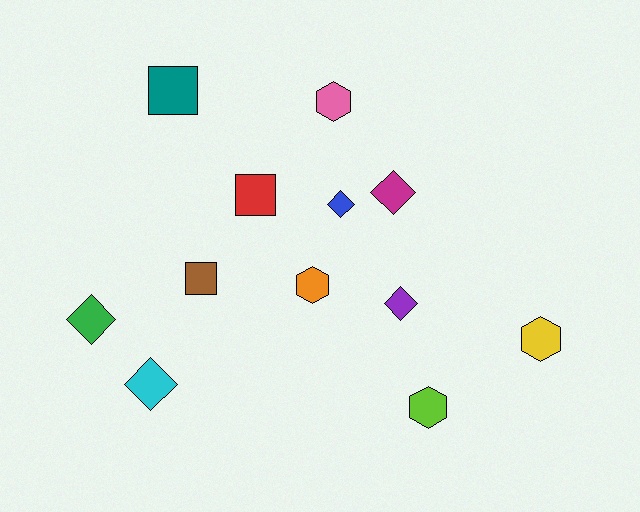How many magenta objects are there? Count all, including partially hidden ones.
There is 1 magenta object.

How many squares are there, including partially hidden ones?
There are 3 squares.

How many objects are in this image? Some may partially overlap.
There are 12 objects.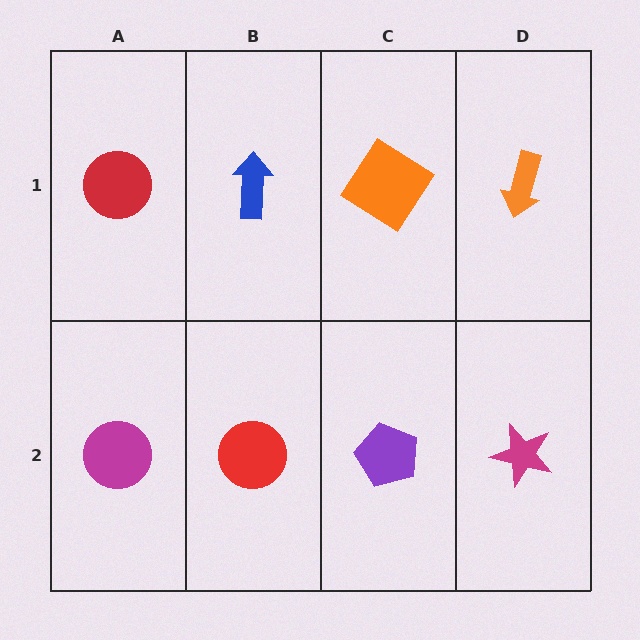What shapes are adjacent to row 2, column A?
A red circle (row 1, column A), a red circle (row 2, column B).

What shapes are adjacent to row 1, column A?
A magenta circle (row 2, column A), a blue arrow (row 1, column B).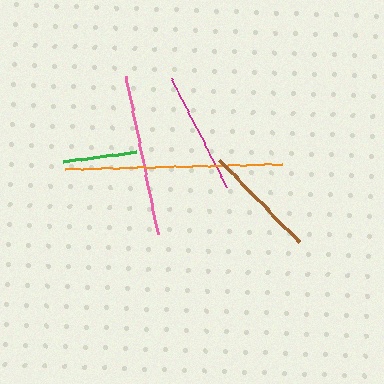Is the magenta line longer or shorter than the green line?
The magenta line is longer than the green line.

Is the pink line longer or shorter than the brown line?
The pink line is longer than the brown line.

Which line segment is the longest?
The orange line is the longest at approximately 217 pixels.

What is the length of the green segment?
The green segment is approximately 74 pixels long.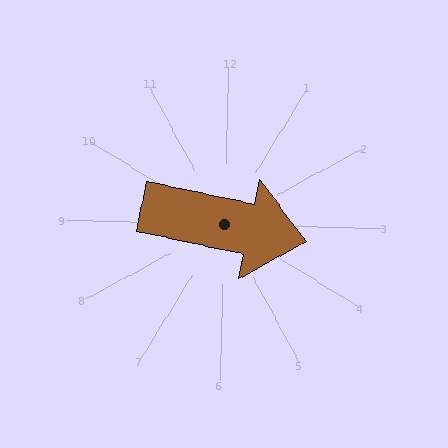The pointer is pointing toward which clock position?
Roughly 3 o'clock.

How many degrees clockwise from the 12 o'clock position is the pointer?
Approximately 101 degrees.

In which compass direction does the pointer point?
East.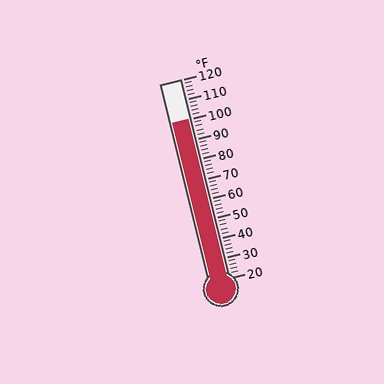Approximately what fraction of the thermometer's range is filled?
The thermometer is filled to approximately 80% of its range.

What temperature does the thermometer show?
The thermometer shows approximately 100°F.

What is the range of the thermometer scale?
The thermometer scale ranges from 20°F to 120°F.